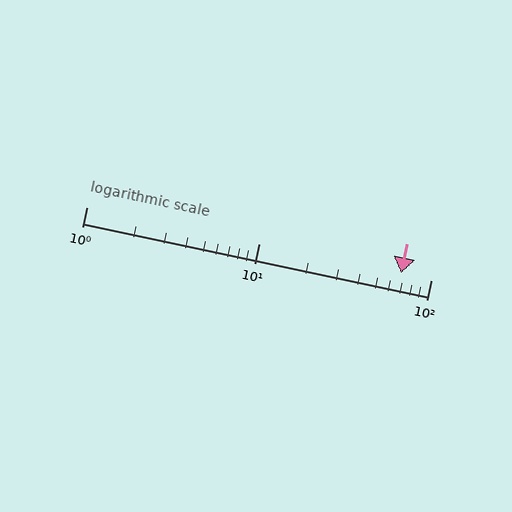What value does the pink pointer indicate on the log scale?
The pointer indicates approximately 67.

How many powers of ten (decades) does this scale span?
The scale spans 2 decades, from 1 to 100.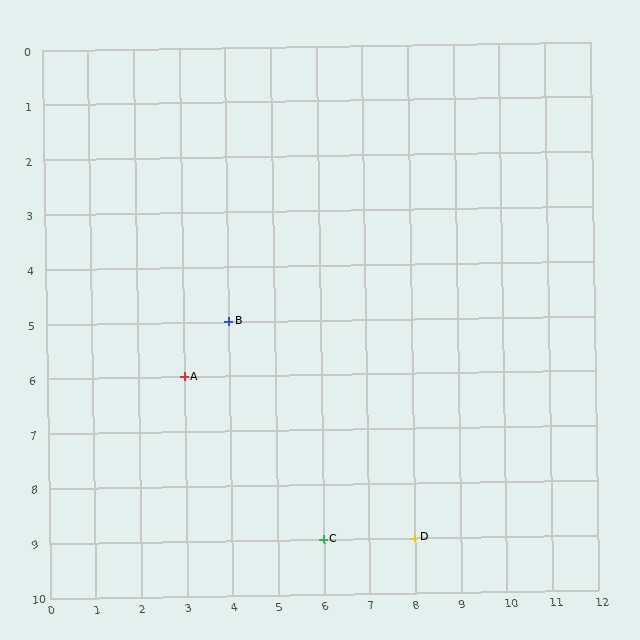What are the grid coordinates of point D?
Point D is at grid coordinates (8, 9).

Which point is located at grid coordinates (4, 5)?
Point B is at (4, 5).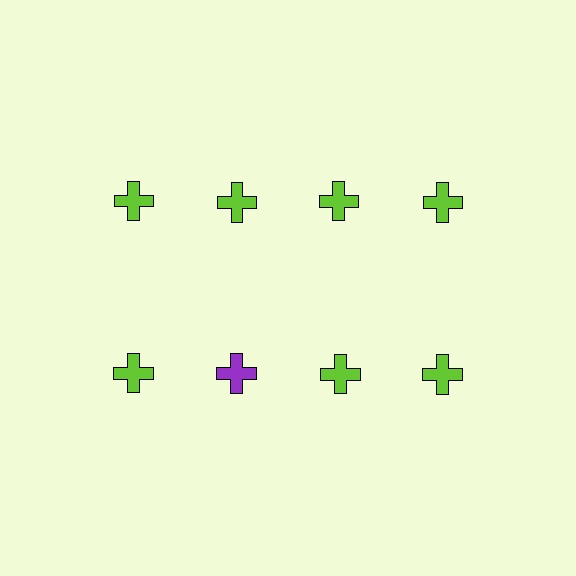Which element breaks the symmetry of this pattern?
The purple cross in the second row, second from left column breaks the symmetry. All other shapes are lime crosses.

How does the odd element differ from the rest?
It has a different color: purple instead of lime.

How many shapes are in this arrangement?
There are 8 shapes arranged in a grid pattern.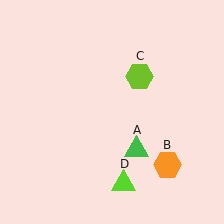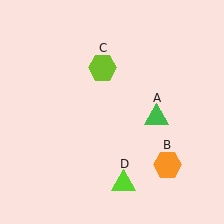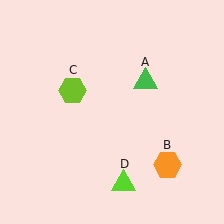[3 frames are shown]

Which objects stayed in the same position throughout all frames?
Orange hexagon (object B) and lime triangle (object D) remained stationary.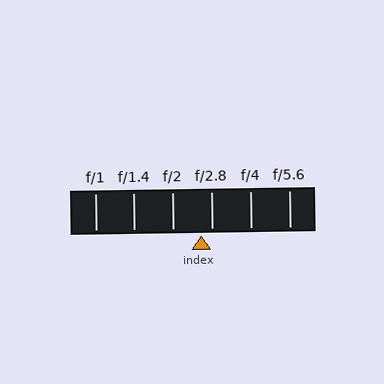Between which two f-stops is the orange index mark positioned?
The index mark is between f/2 and f/2.8.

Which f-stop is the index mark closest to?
The index mark is closest to f/2.8.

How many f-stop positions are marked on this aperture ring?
There are 6 f-stop positions marked.